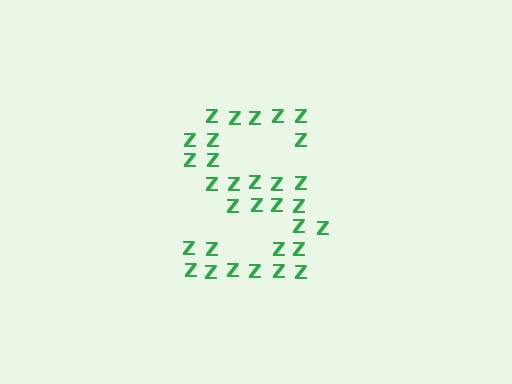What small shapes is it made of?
It is made of small letter Z's.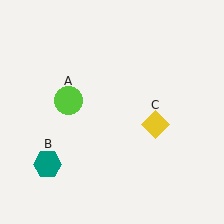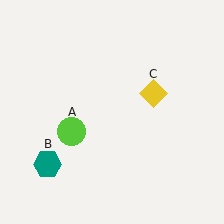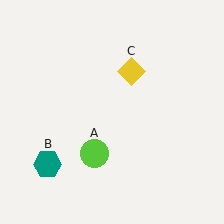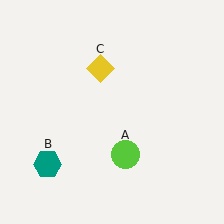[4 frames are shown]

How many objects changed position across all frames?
2 objects changed position: lime circle (object A), yellow diamond (object C).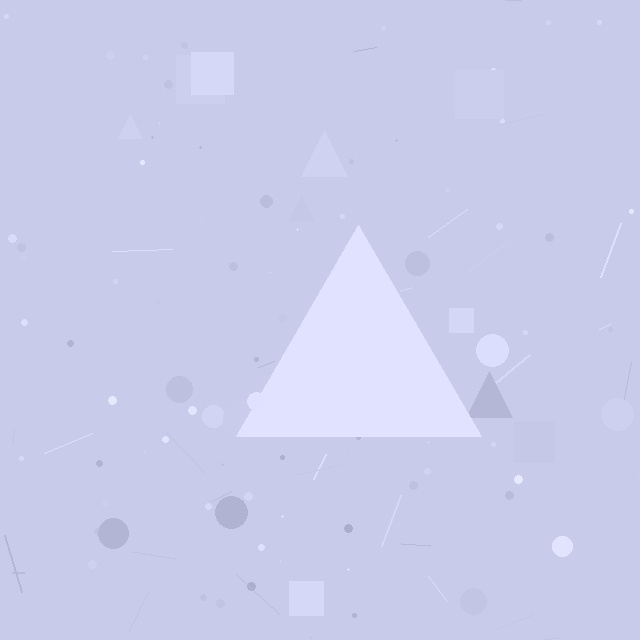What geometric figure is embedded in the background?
A triangle is embedded in the background.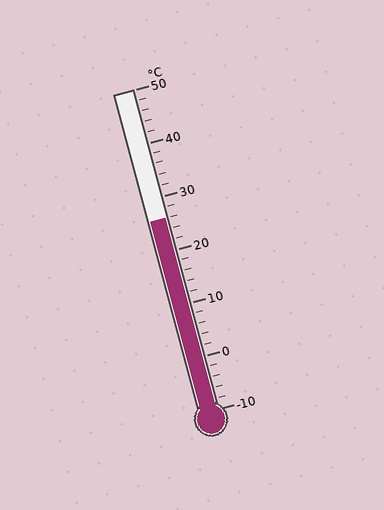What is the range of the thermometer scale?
The thermometer scale ranges from -10°C to 50°C.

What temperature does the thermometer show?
The thermometer shows approximately 26°C.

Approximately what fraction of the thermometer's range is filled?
The thermometer is filled to approximately 60% of its range.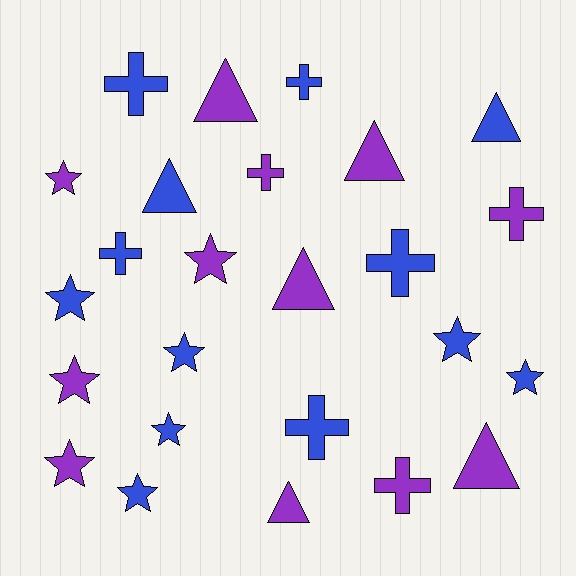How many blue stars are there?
There are 6 blue stars.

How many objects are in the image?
There are 25 objects.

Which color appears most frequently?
Blue, with 13 objects.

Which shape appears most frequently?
Star, with 10 objects.